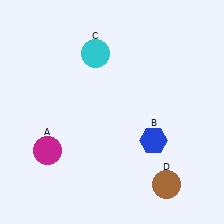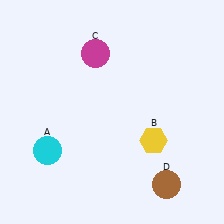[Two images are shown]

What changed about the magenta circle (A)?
In Image 1, A is magenta. In Image 2, it changed to cyan.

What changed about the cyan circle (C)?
In Image 1, C is cyan. In Image 2, it changed to magenta.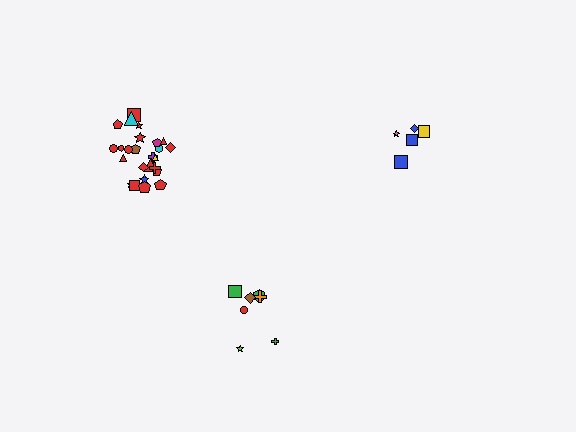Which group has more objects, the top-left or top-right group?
The top-left group.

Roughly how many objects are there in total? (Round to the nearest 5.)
Roughly 35 objects in total.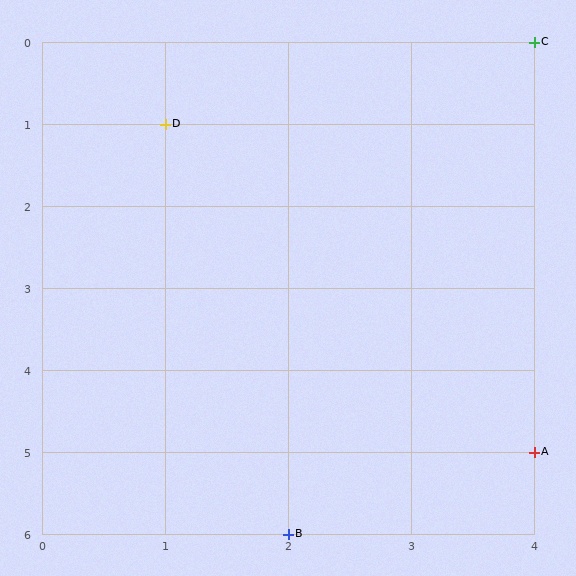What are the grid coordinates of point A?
Point A is at grid coordinates (4, 5).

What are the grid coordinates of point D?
Point D is at grid coordinates (1, 1).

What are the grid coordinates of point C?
Point C is at grid coordinates (4, 0).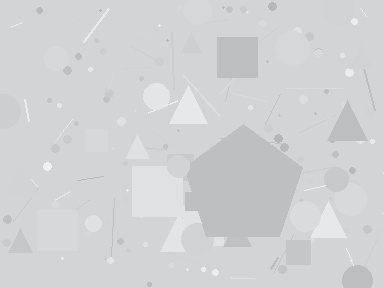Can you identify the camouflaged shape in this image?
The camouflaged shape is a pentagon.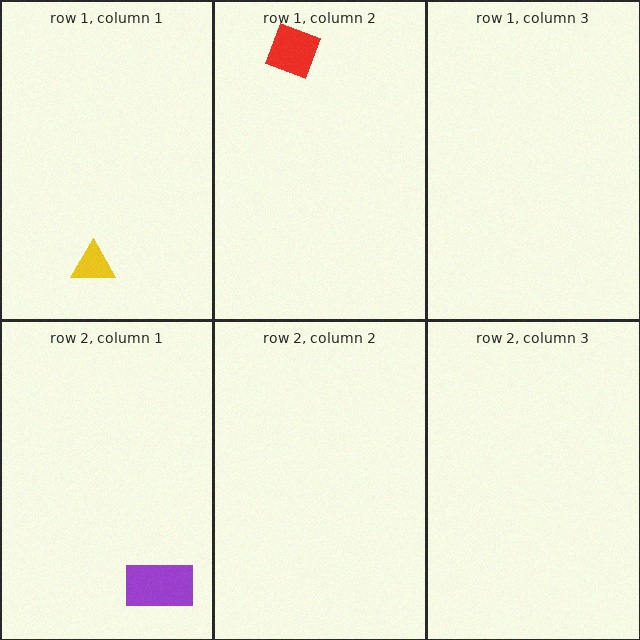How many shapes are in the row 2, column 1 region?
1.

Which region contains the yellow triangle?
The row 1, column 1 region.